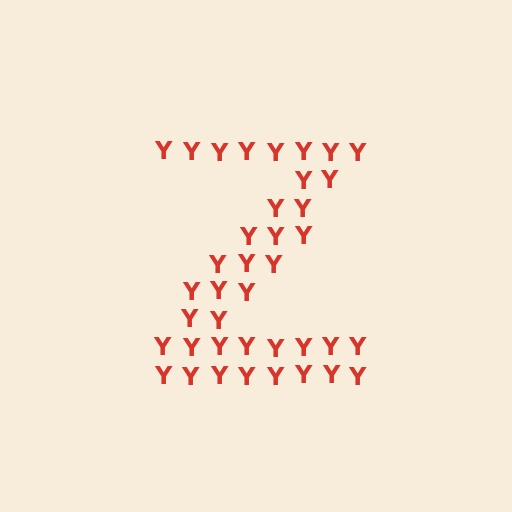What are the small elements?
The small elements are letter Y's.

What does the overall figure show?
The overall figure shows the letter Z.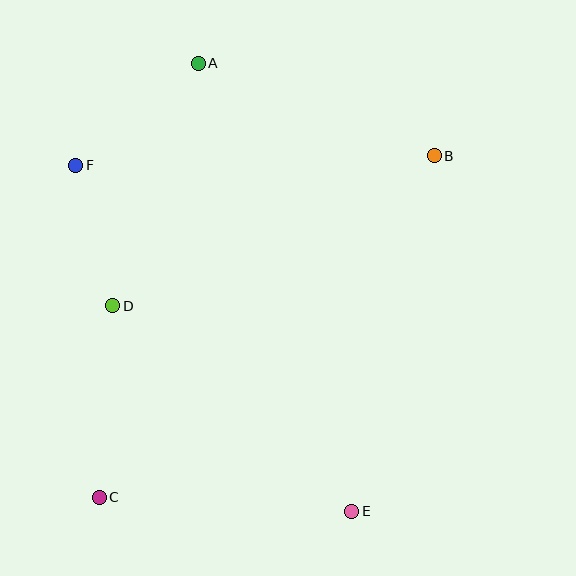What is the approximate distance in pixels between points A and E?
The distance between A and E is approximately 473 pixels.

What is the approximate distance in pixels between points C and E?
The distance between C and E is approximately 253 pixels.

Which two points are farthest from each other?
Points B and C are farthest from each other.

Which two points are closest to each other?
Points D and F are closest to each other.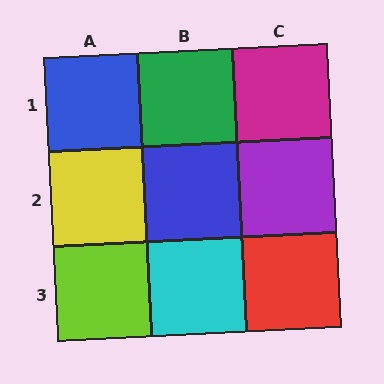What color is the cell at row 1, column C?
Magenta.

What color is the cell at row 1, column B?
Green.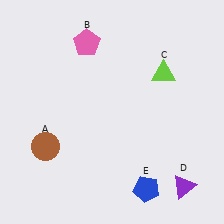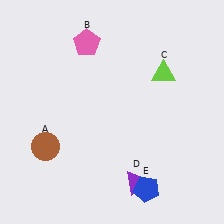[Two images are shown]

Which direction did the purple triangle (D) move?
The purple triangle (D) moved left.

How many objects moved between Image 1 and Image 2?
1 object moved between the two images.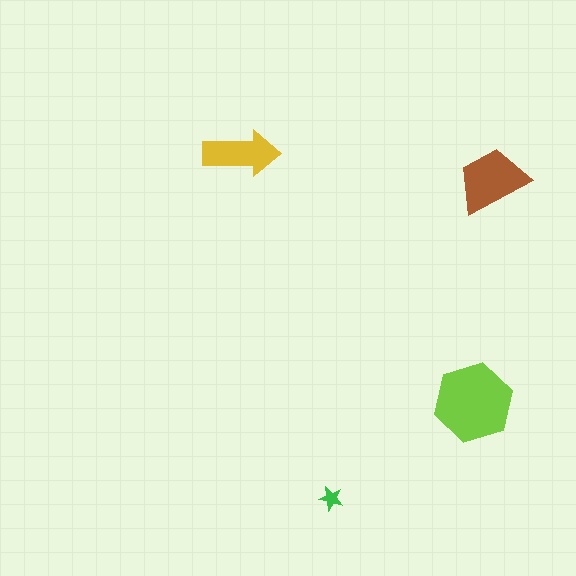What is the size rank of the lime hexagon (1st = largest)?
1st.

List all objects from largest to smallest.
The lime hexagon, the brown trapezoid, the yellow arrow, the green star.